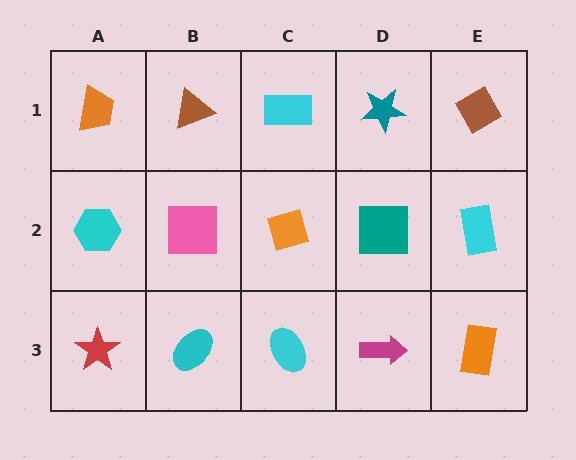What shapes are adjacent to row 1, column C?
An orange diamond (row 2, column C), a brown triangle (row 1, column B), a teal star (row 1, column D).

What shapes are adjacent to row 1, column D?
A teal square (row 2, column D), a cyan rectangle (row 1, column C), a brown diamond (row 1, column E).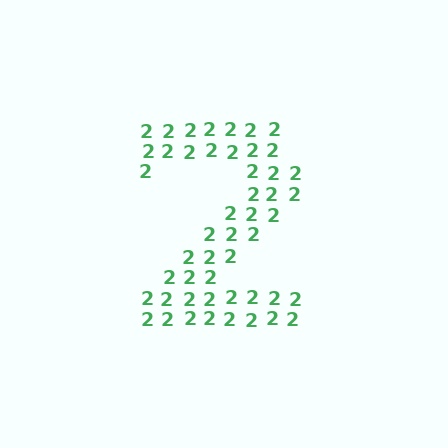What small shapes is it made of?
It is made of small digit 2's.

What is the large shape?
The large shape is the digit 2.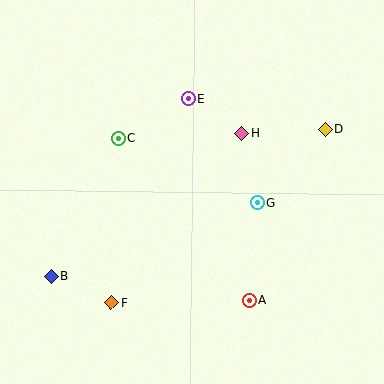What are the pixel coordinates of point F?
Point F is at (111, 303).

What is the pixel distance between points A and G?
The distance between A and G is 98 pixels.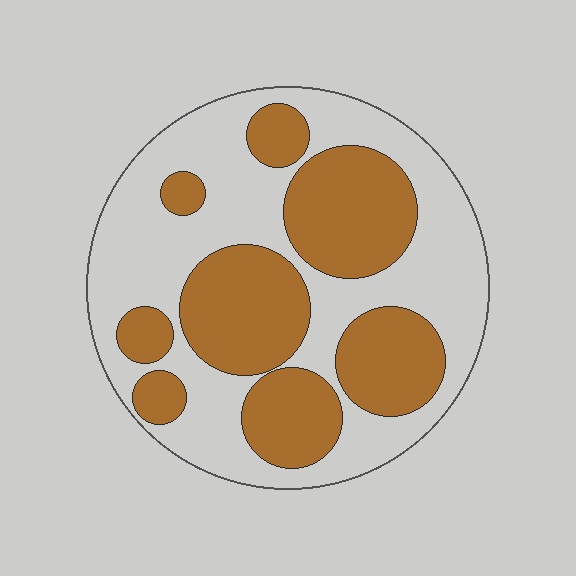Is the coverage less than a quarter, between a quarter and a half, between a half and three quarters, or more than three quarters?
Between a quarter and a half.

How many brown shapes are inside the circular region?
8.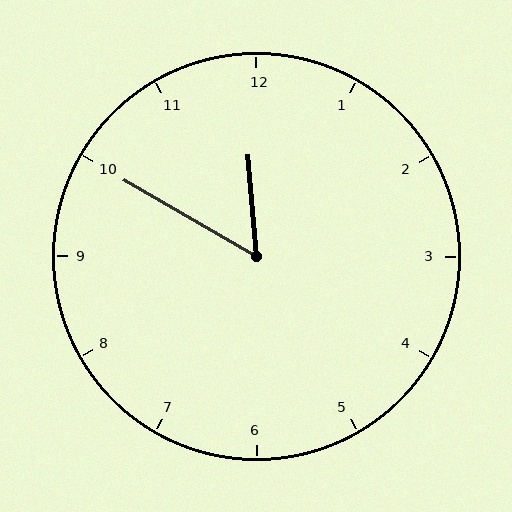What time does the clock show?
11:50.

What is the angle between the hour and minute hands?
Approximately 55 degrees.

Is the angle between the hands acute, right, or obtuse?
It is acute.